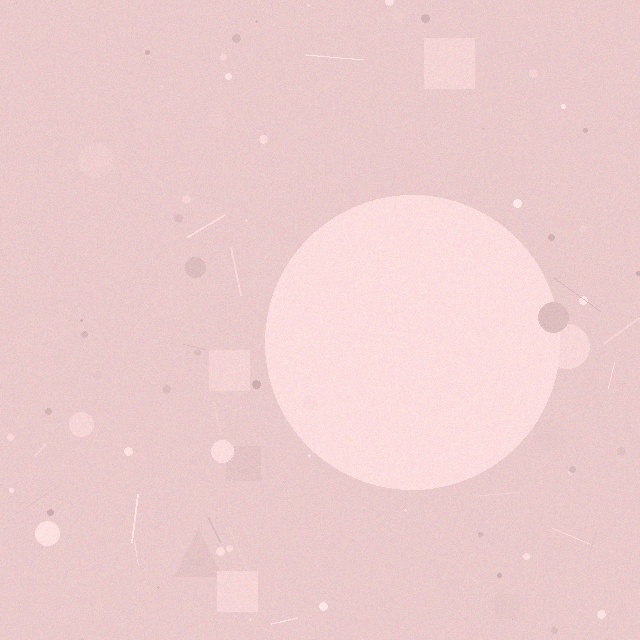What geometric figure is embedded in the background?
A circle is embedded in the background.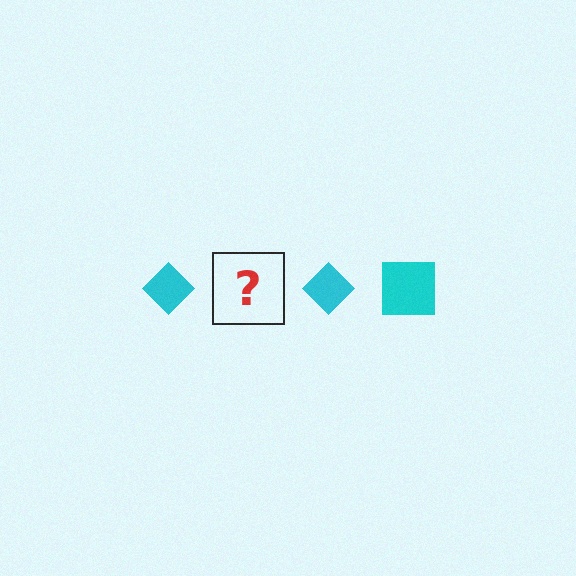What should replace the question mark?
The question mark should be replaced with a cyan square.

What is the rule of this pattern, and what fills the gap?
The rule is that the pattern cycles through diamond, square shapes in cyan. The gap should be filled with a cyan square.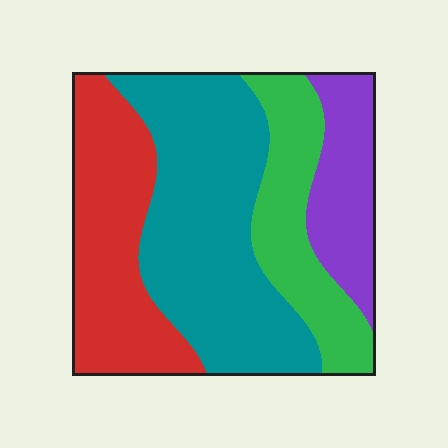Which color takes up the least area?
Purple, at roughly 15%.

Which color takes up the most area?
Teal, at roughly 40%.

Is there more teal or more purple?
Teal.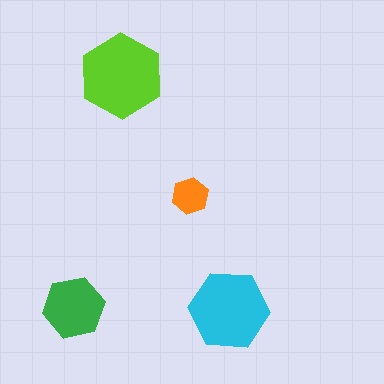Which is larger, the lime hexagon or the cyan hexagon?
The lime one.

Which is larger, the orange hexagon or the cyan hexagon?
The cyan one.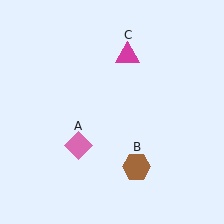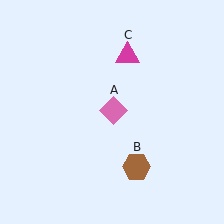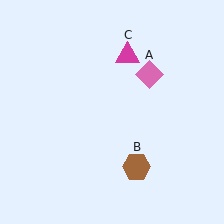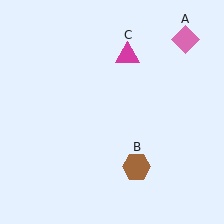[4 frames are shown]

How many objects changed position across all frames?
1 object changed position: pink diamond (object A).